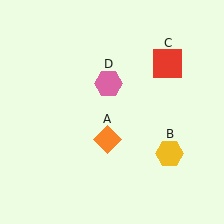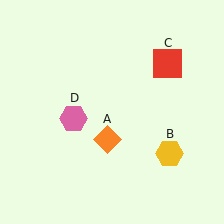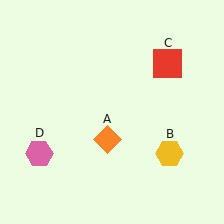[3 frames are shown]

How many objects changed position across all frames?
1 object changed position: pink hexagon (object D).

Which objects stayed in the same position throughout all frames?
Orange diamond (object A) and yellow hexagon (object B) and red square (object C) remained stationary.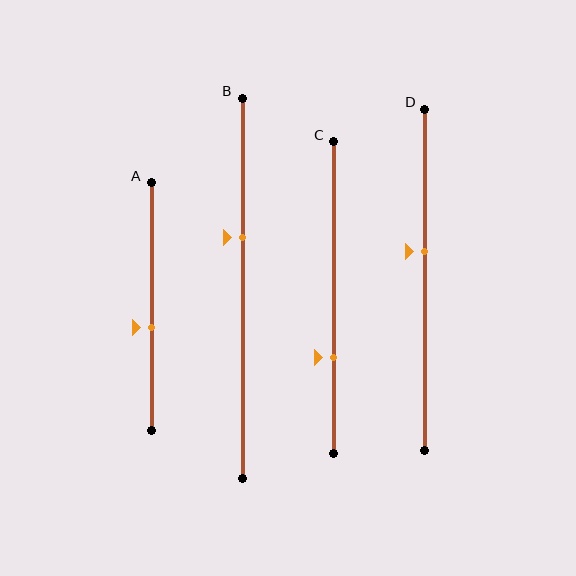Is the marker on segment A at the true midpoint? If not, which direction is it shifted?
No, the marker on segment A is shifted downward by about 9% of the segment length.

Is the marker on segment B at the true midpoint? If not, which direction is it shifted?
No, the marker on segment B is shifted upward by about 14% of the segment length.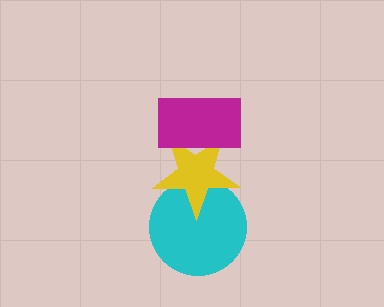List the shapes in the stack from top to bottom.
From top to bottom: the magenta rectangle, the yellow star, the cyan circle.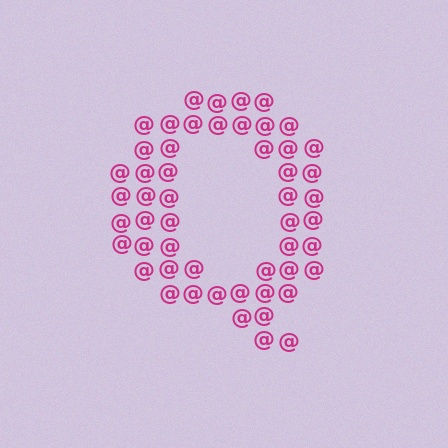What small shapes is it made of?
It is made of small at signs.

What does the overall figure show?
The overall figure shows the letter Q.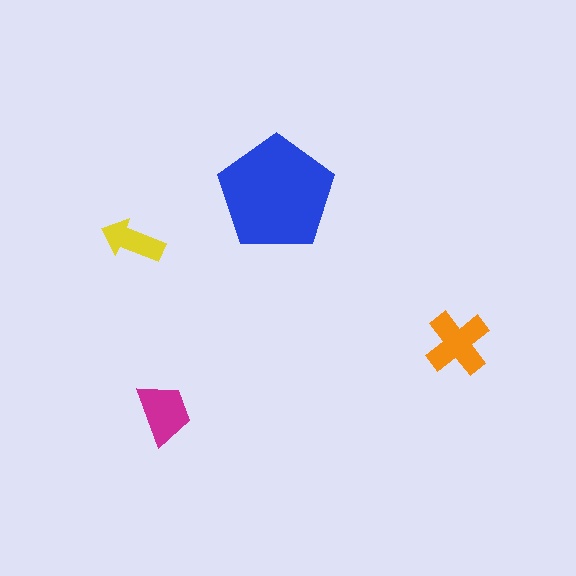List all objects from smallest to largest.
The yellow arrow, the magenta trapezoid, the orange cross, the blue pentagon.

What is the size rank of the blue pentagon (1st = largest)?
1st.